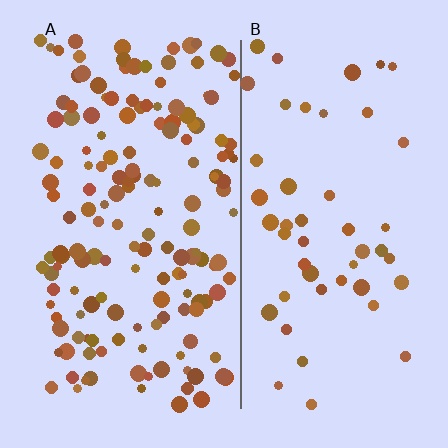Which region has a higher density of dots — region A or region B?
A (the left).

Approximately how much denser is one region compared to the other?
Approximately 3.2× — region A over region B.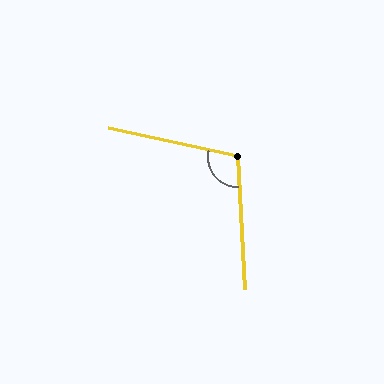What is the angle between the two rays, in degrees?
Approximately 105 degrees.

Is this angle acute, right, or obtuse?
It is obtuse.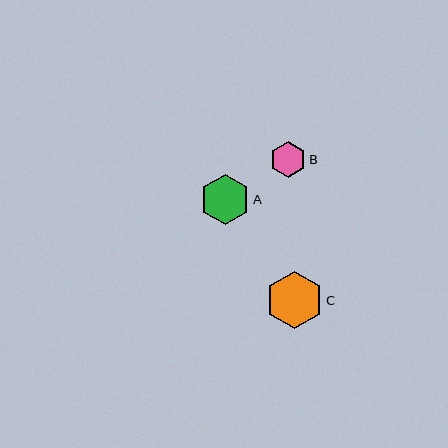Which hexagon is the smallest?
Hexagon B is the smallest with a size of approximately 36 pixels.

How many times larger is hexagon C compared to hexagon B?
Hexagon C is approximately 1.6 times the size of hexagon B.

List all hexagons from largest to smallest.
From largest to smallest: C, A, B.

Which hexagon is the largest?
Hexagon C is the largest with a size of approximately 58 pixels.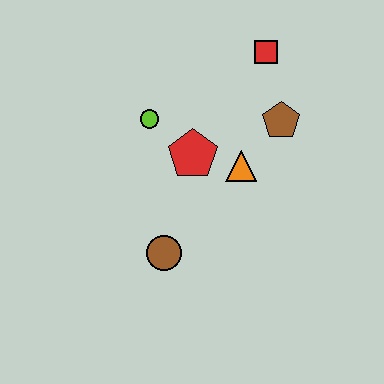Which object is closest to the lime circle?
The red pentagon is closest to the lime circle.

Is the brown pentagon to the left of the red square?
No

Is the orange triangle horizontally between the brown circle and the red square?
Yes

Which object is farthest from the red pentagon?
The red square is farthest from the red pentagon.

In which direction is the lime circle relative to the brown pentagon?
The lime circle is to the left of the brown pentagon.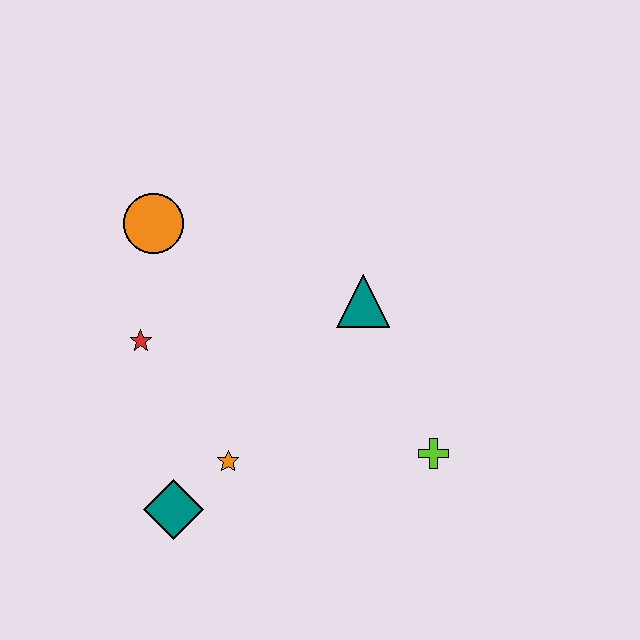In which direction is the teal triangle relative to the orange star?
The teal triangle is above the orange star.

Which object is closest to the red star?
The orange circle is closest to the red star.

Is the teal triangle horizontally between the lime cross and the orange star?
Yes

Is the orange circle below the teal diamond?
No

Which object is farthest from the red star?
The lime cross is farthest from the red star.